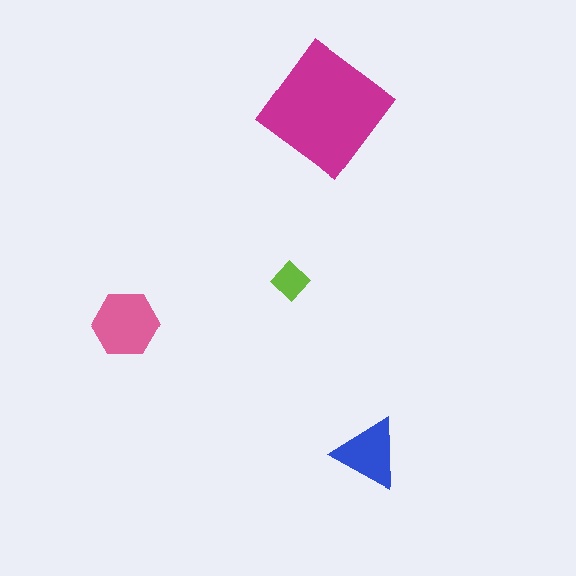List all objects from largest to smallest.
The magenta diamond, the pink hexagon, the blue triangle, the lime diamond.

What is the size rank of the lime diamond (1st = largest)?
4th.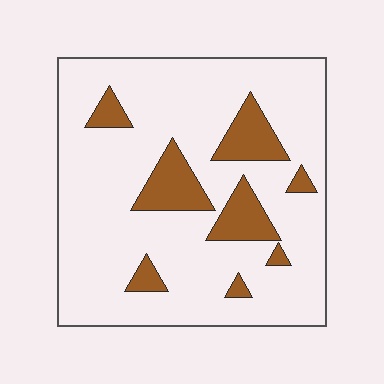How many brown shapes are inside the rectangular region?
8.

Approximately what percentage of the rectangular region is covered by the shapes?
Approximately 15%.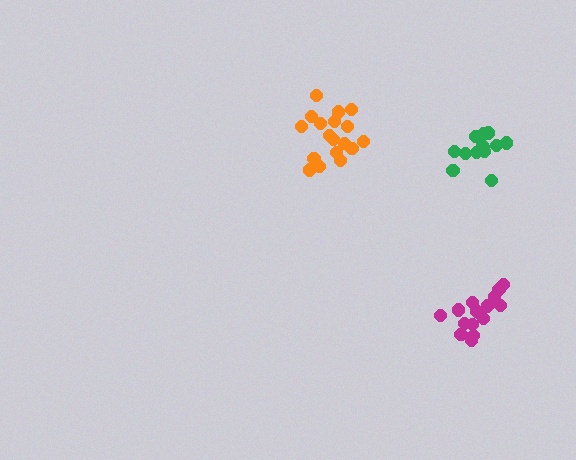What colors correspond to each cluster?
The clusters are colored: magenta, orange, green.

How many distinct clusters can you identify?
There are 3 distinct clusters.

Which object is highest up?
The orange cluster is topmost.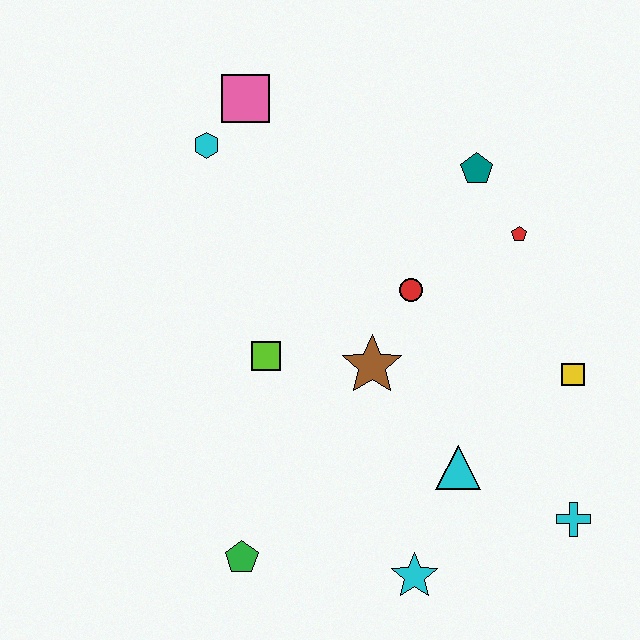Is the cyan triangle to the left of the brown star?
No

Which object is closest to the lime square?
The brown star is closest to the lime square.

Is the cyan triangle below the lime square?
Yes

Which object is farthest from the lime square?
The cyan cross is farthest from the lime square.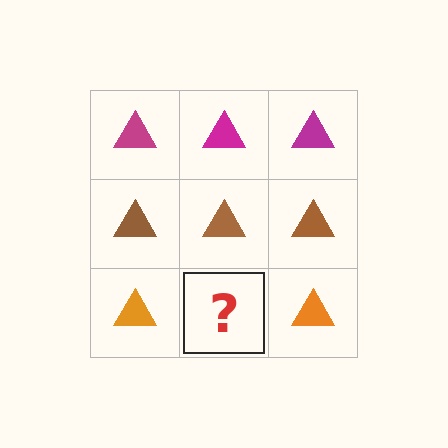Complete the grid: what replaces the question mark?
The question mark should be replaced with an orange triangle.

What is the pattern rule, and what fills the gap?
The rule is that each row has a consistent color. The gap should be filled with an orange triangle.